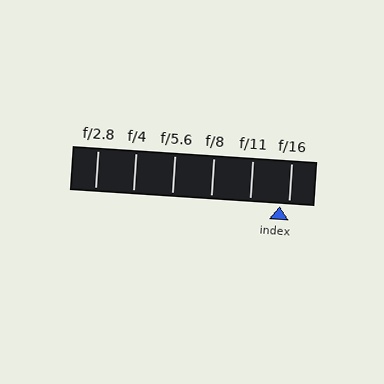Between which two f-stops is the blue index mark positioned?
The index mark is between f/11 and f/16.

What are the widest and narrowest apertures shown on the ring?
The widest aperture shown is f/2.8 and the narrowest is f/16.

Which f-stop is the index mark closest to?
The index mark is closest to f/16.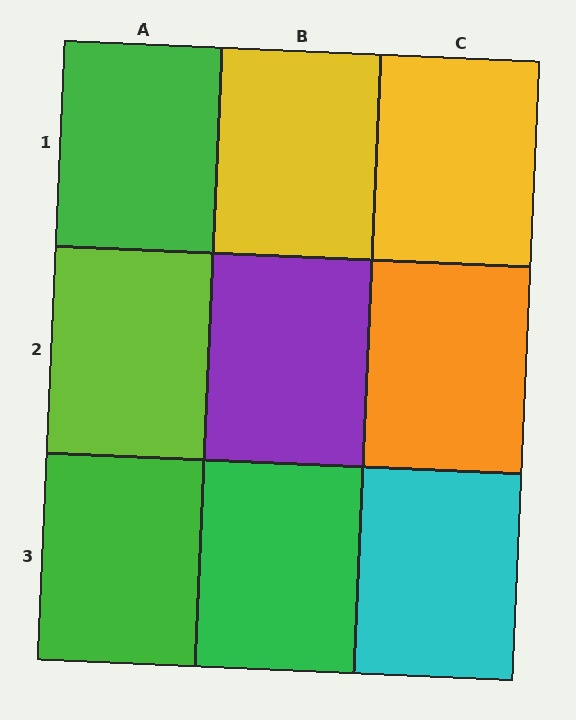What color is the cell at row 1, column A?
Green.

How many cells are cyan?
1 cell is cyan.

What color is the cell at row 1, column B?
Yellow.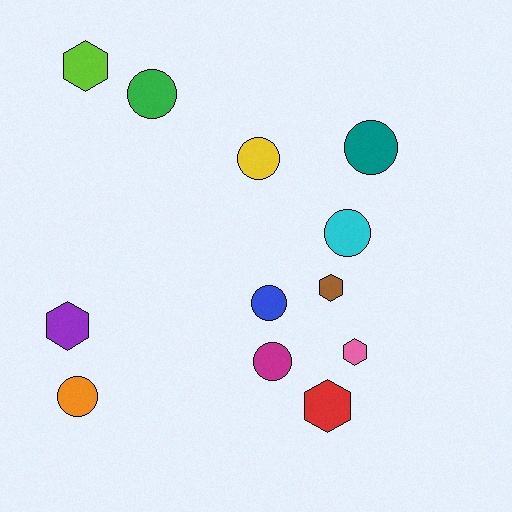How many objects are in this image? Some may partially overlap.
There are 12 objects.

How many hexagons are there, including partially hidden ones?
There are 5 hexagons.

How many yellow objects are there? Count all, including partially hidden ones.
There is 1 yellow object.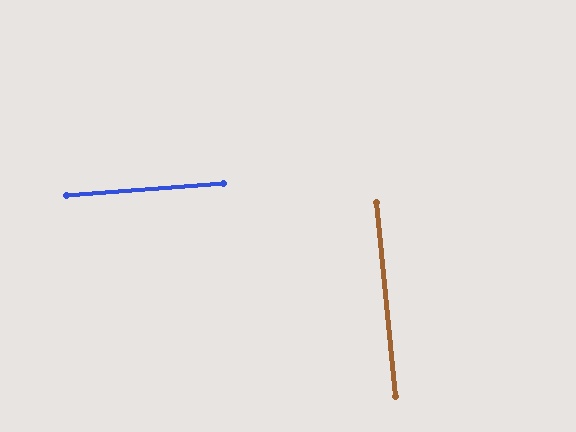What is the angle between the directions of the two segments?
Approximately 89 degrees.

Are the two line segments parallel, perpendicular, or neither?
Perpendicular — they meet at approximately 89°.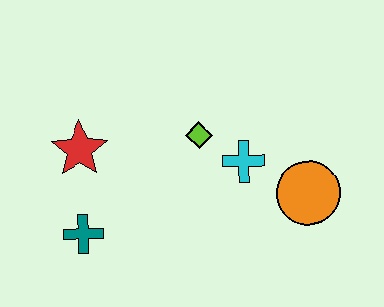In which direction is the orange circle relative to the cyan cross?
The orange circle is to the right of the cyan cross.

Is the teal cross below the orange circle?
Yes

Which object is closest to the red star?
The teal cross is closest to the red star.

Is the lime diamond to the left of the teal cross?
No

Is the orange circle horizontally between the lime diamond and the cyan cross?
No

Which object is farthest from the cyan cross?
The teal cross is farthest from the cyan cross.